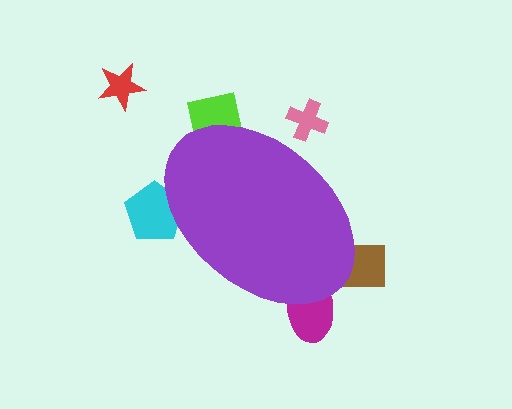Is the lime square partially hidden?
Yes, the lime square is partially hidden behind the purple ellipse.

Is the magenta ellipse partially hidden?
Yes, the magenta ellipse is partially hidden behind the purple ellipse.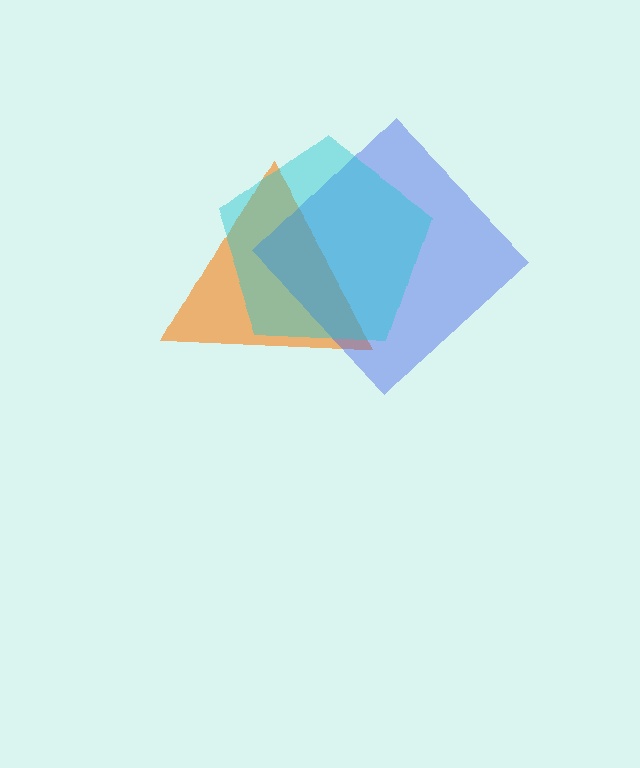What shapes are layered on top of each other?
The layered shapes are: an orange triangle, a blue diamond, a cyan pentagon.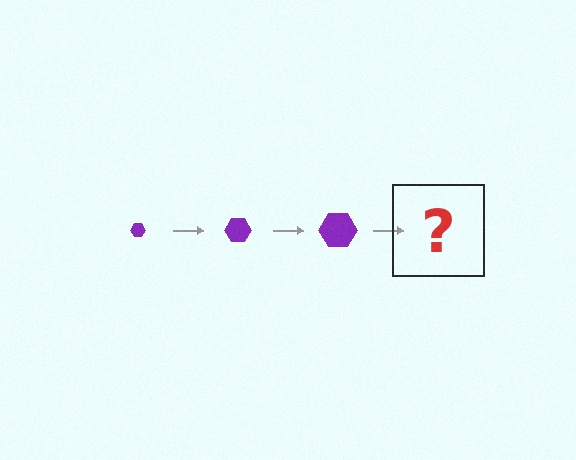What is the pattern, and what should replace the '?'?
The pattern is that the hexagon gets progressively larger each step. The '?' should be a purple hexagon, larger than the previous one.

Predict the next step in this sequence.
The next step is a purple hexagon, larger than the previous one.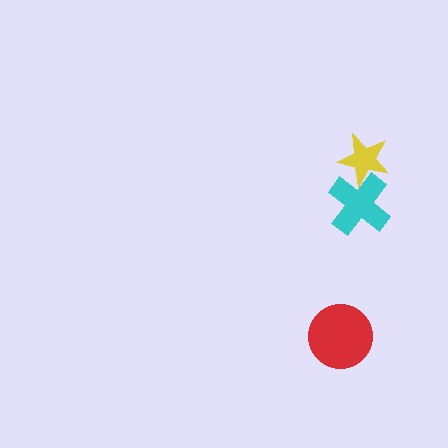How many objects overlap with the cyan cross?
1 object overlaps with the cyan cross.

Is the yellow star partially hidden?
Yes, it is partially covered by another shape.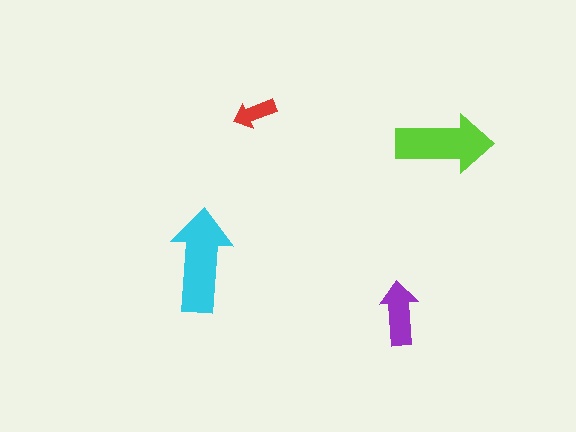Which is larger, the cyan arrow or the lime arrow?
The cyan one.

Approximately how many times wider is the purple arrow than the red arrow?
About 1.5 times wider.